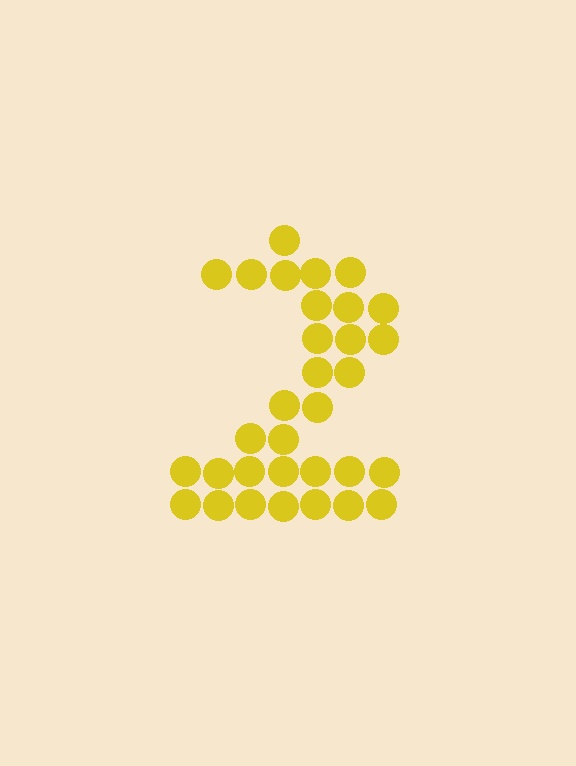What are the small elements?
The small elements are circles.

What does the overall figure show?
The overall figure shows the digit 2.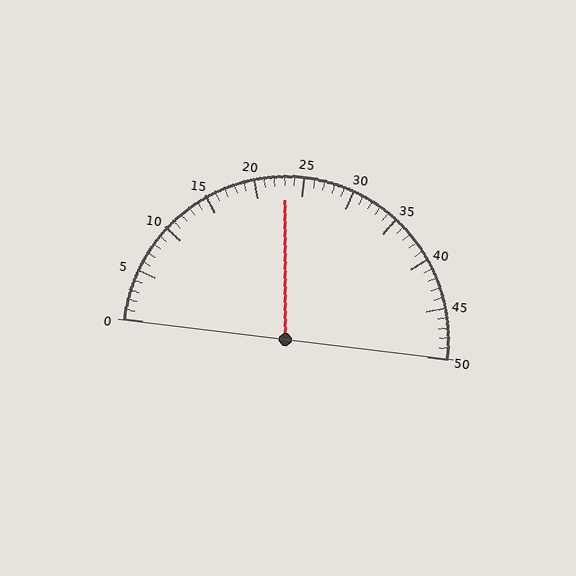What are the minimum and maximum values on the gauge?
The gauge ranges from 0 to 50.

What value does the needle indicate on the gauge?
The needle indicates approximately 23.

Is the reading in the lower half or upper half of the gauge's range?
The reading is in the lower half of the range (0 to 50).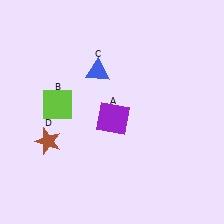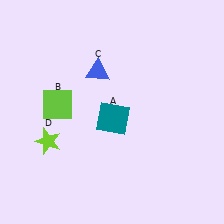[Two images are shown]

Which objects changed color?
A changed from purple to teal. D changed from brown to lime.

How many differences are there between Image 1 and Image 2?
There are 2 differences between the two images.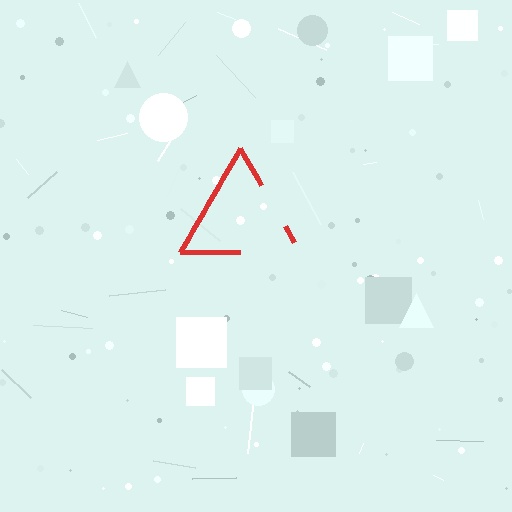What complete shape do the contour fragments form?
The contour fragments form a triangle.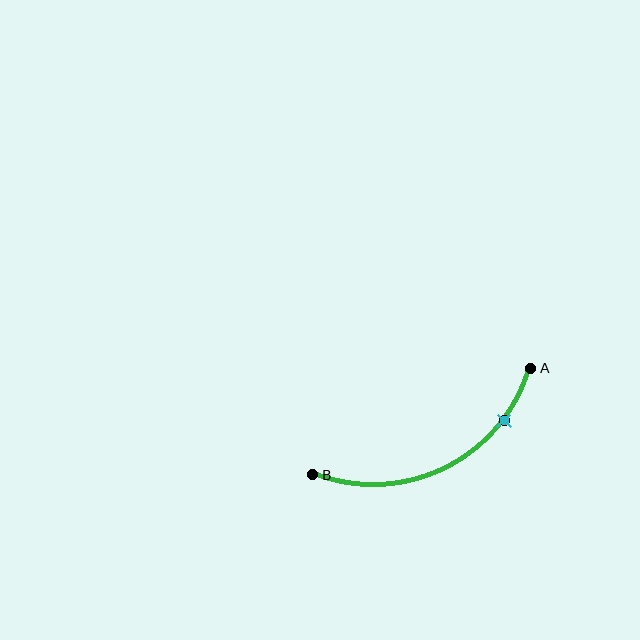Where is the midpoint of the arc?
The arc midpoint is the point on the curve farthest from the straight line joining A and B. It sits below that line.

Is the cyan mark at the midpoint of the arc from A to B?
No. The cyan mark lies on the arc but is closer to endpoint A. The arc midpoint would be at the point on the curve equidistant along the arc from both A and B.